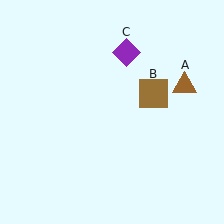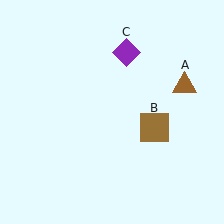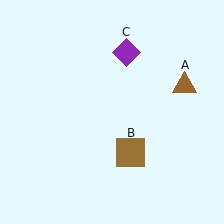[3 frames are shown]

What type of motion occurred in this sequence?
The brown square (object B) rotated clockwise around the center of the scene.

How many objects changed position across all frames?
1 object changed position: brown square (object B).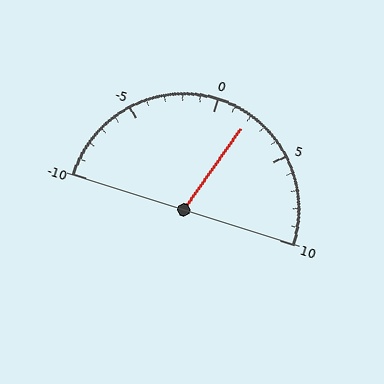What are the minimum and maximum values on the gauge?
The gauge ranges from -10 to 10.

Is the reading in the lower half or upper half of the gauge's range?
The reading is in the upper half of the range (-10 to 10).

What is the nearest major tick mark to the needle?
The nearest major tick mark is 0.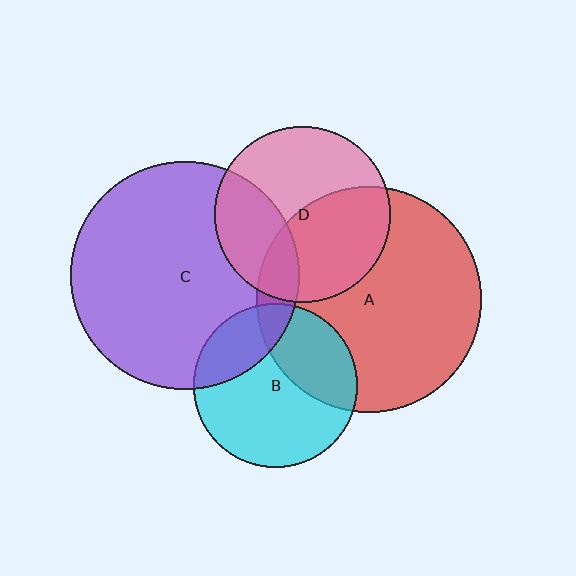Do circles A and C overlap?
Yes.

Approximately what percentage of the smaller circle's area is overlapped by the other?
Approximately 10%.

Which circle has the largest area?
Circle C (purple).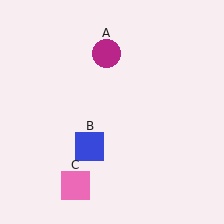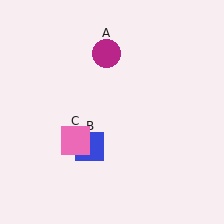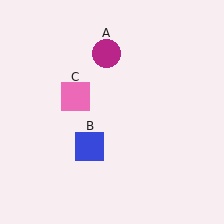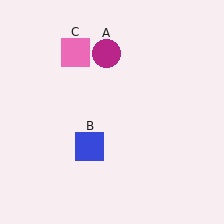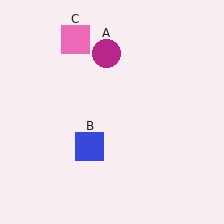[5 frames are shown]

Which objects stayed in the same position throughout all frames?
Magenta circle (object A) and blue square (object B) remained stationary.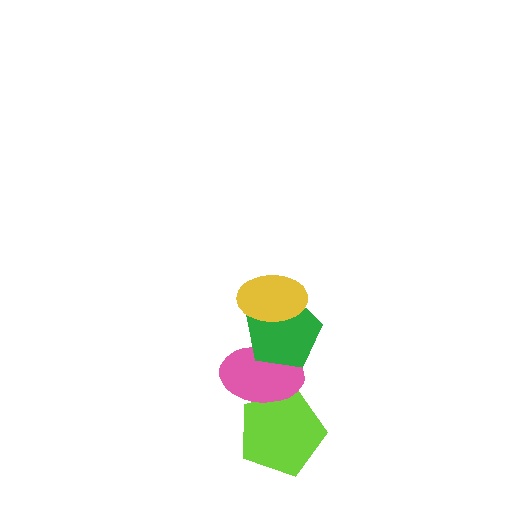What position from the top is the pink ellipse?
The pink ellipse is 3rd from the top.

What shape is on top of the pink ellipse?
The green pentagon is on top of the pink ellipse.